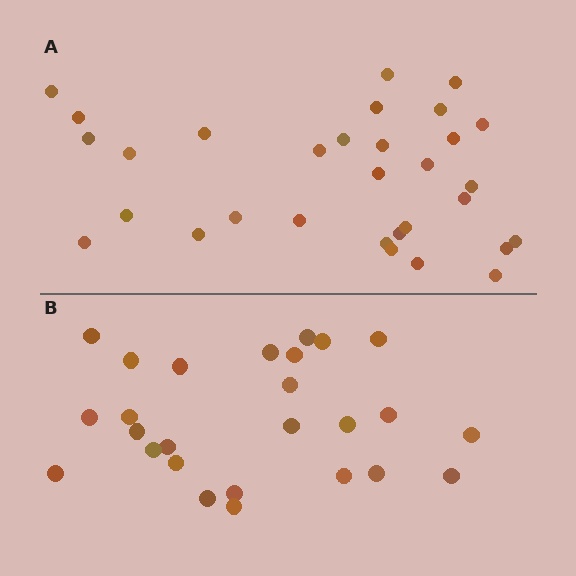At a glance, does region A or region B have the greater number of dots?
Region A (the top region) has more dots.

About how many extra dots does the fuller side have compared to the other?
Region A has about 5 more dots than region B.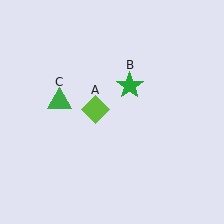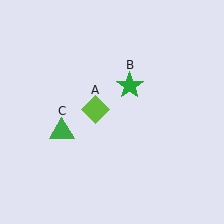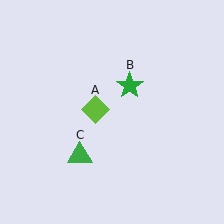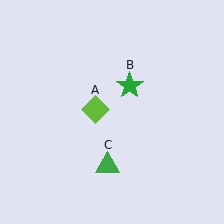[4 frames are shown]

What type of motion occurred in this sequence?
The green triangle (object C) rotated counterclockwise around the center of the scene.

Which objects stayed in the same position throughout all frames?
Lime diamond (object A) and green star (object B) remained stationary.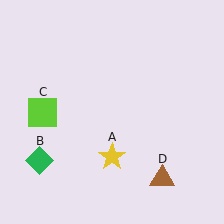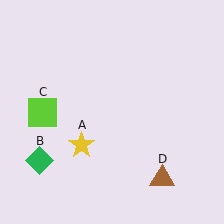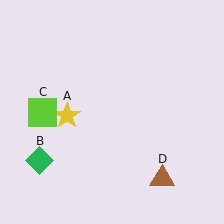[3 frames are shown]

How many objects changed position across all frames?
1 object changed position: yellow star (object A).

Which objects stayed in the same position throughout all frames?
Green diamond (object B) and lime square (object C) and brown triangle (object D) remained stationary.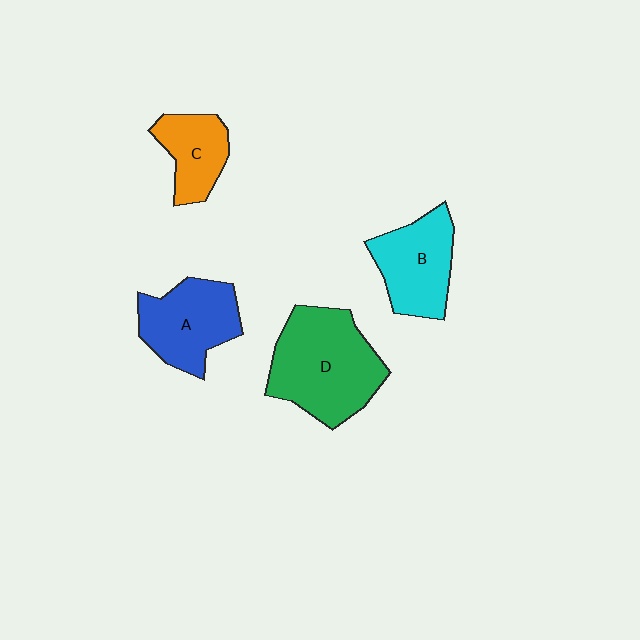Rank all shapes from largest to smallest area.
From largest to smallest: D (green), A (blue), B (cyan), C (orange).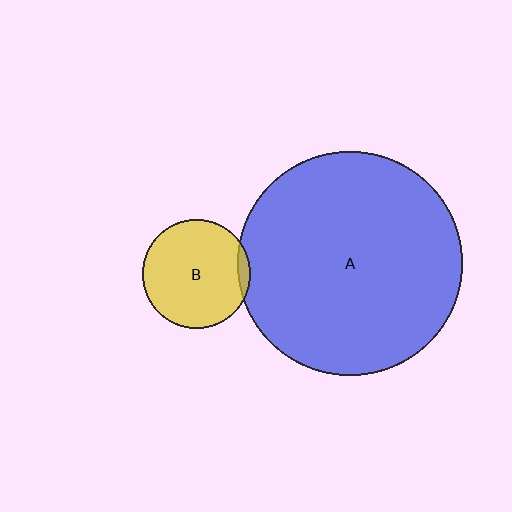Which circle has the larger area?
Circle A (blue).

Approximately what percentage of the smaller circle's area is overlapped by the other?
Approximately 5%.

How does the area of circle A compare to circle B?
Approximately 4.3 times.